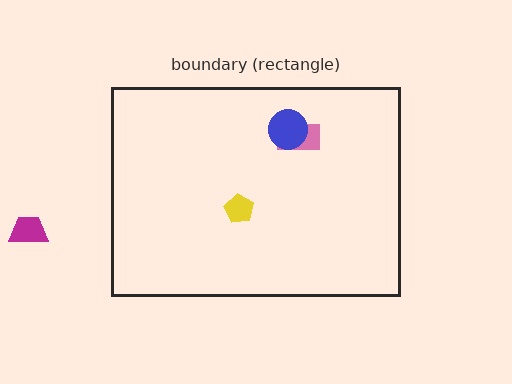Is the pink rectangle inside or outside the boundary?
Inside.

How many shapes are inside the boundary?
3 inside, 1 outside.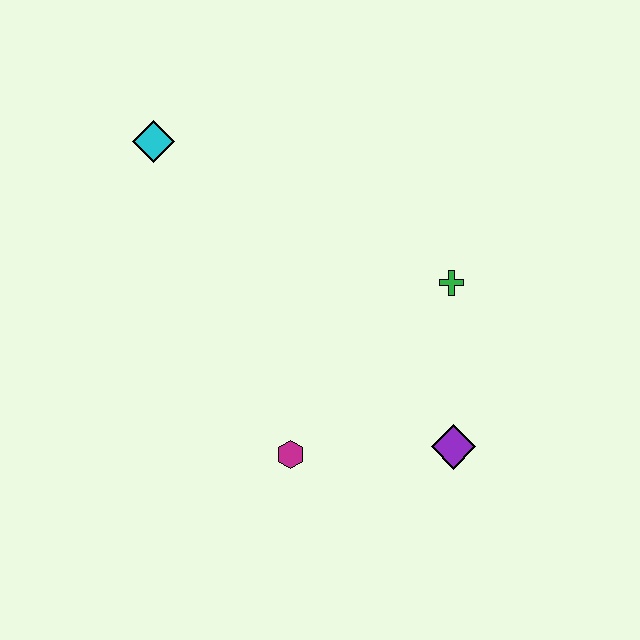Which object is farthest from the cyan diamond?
The purple diamond is farthest from the cyan diamond.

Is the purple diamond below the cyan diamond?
Yes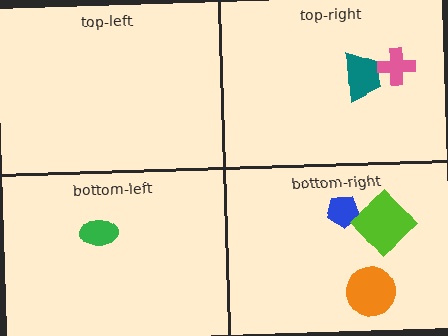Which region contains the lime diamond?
The bottom-right region.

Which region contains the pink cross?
The top-right region.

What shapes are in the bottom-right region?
The blue pentagon, the lime diamond, the orange circle.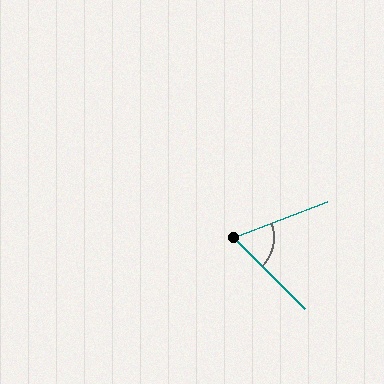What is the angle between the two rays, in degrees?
Approximately 66 degrees.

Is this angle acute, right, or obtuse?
It is acute.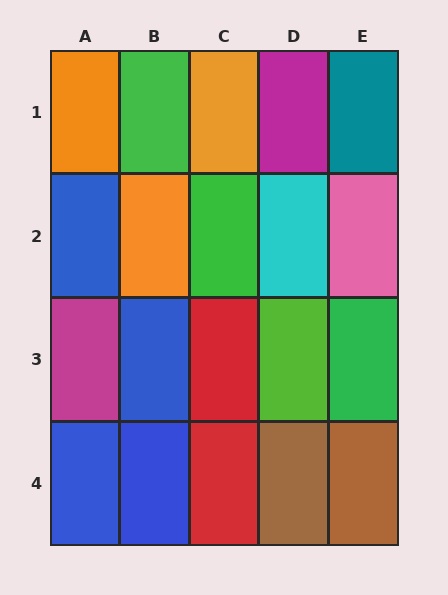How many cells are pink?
1 cell is pink.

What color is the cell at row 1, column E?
Teal.